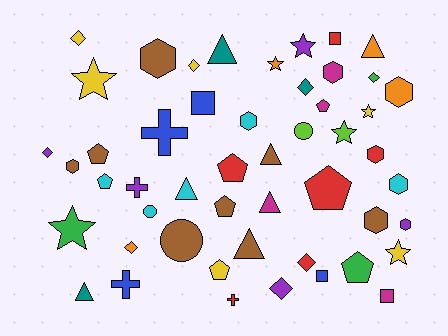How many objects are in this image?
There are 50 objects.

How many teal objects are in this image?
There are 3 teal objects.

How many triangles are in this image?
There are 7 triangles.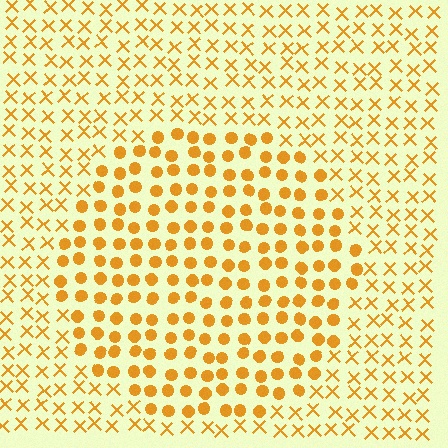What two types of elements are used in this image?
The image uses circles inside the circle region and X marks outside it.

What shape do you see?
I see a circle.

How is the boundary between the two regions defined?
The boundary is defined by a change in element shape: circles inside vs. X marks outside. All elements share the same color and spacing.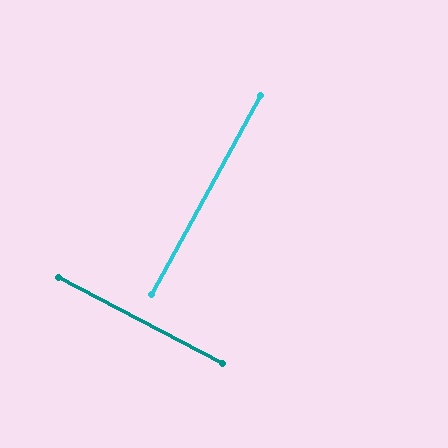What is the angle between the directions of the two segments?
Approximately 89 degrees.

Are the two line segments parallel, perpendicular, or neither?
Perpendicular — they meet at approximately 89°.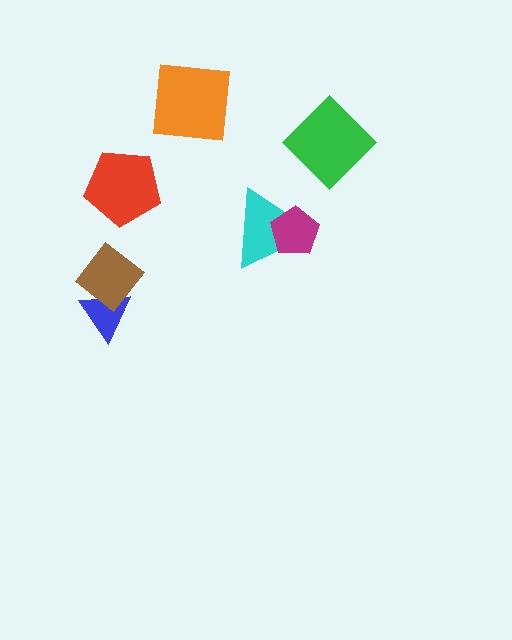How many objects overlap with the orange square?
0 objects overlap with the orange square.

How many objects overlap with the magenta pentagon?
1 object overlaps with the magenta pentagon.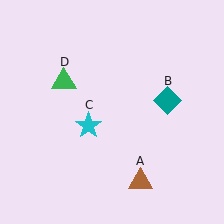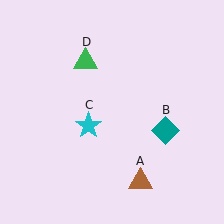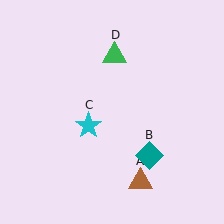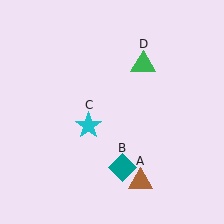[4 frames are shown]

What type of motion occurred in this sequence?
The teal diamond (object B), green triangle (object D) rotated clockwise around the center of the scene.